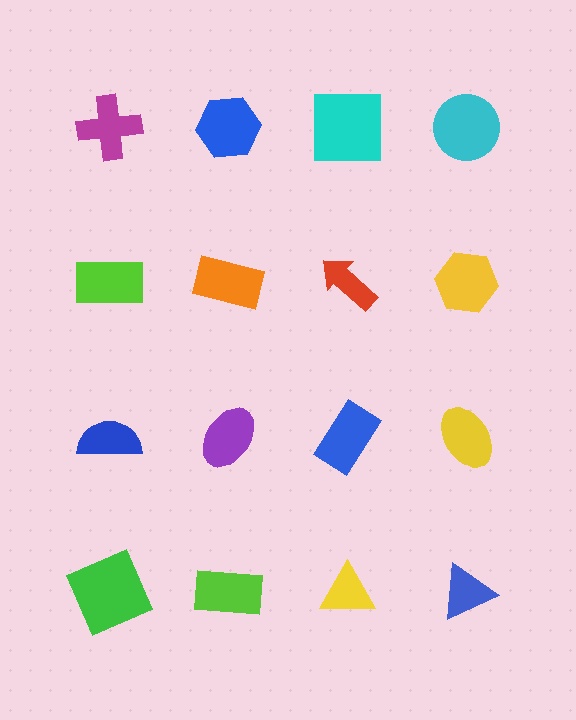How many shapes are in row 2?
4 shapes.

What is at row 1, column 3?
A cyan square.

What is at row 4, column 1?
A green square.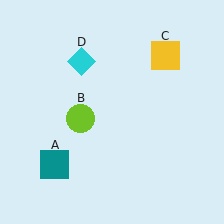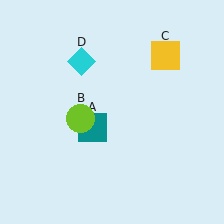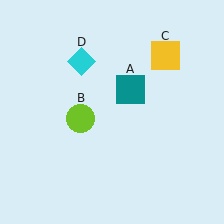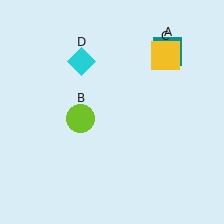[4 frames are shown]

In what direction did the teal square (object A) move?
The teal square (object A) moved up and to the right.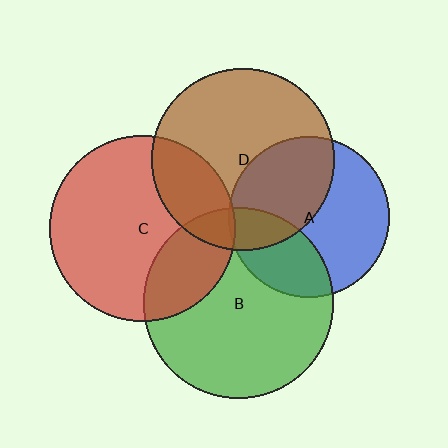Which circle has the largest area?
Circle B (green).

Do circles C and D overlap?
Yes.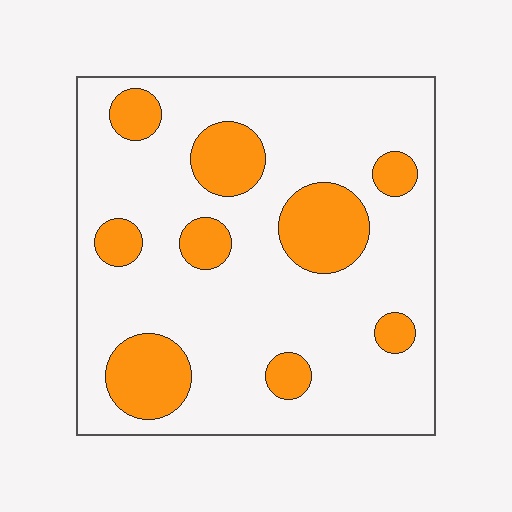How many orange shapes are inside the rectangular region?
9.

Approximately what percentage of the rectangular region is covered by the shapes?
Approximately 20%.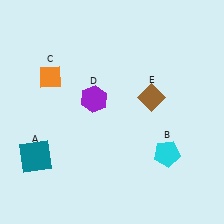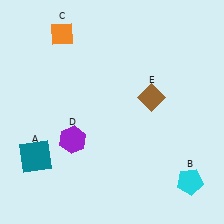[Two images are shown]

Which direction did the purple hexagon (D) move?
The purple hexagon (D) moved down.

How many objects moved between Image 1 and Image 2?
3 objects moved between the two images.